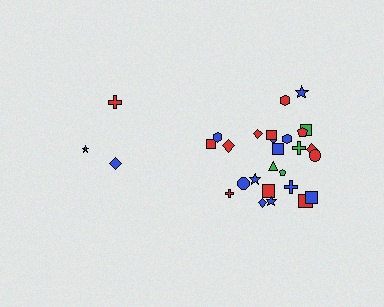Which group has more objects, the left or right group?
The right group.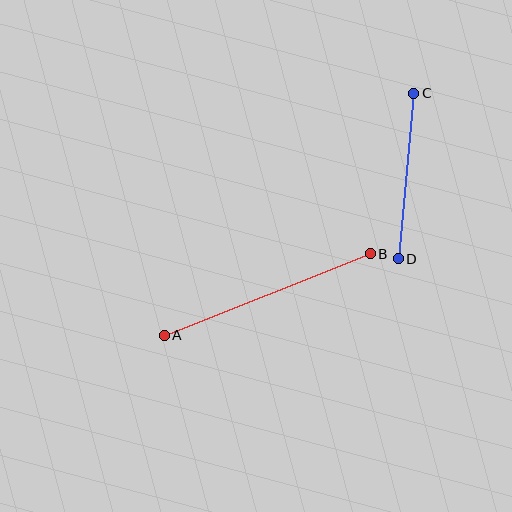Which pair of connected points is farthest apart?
Points A and B are farthest apart.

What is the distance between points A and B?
The distance is approximately 221 pixels.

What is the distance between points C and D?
The distance is approximately 166 pixels.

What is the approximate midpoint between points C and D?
The midpoint is at approximately (406, 176) pixels.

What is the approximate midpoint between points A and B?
The midpoint is at approximately (267, 295) pixels.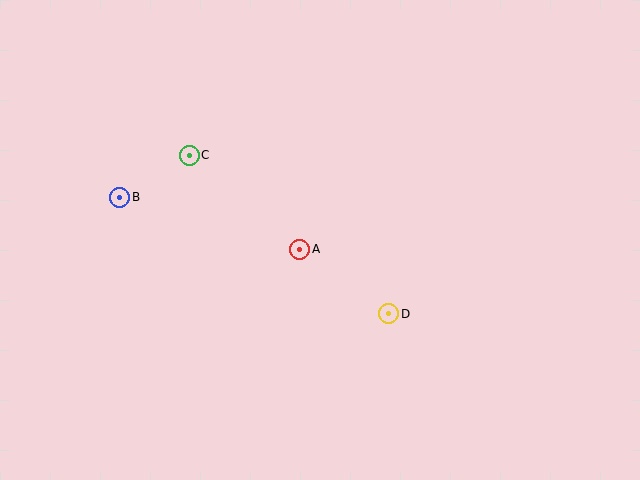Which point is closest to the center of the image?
Point A at (300, 249) is closest to the center.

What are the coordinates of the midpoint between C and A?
The midpoint between C and A is at (244, 202).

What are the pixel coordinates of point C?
Point C is at (189, 155).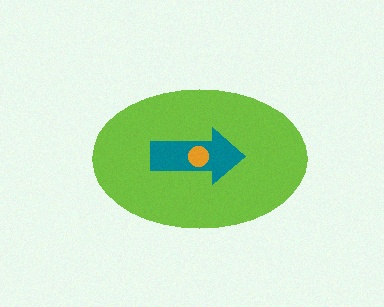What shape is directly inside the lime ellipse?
The teal arrow.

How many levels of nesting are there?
3.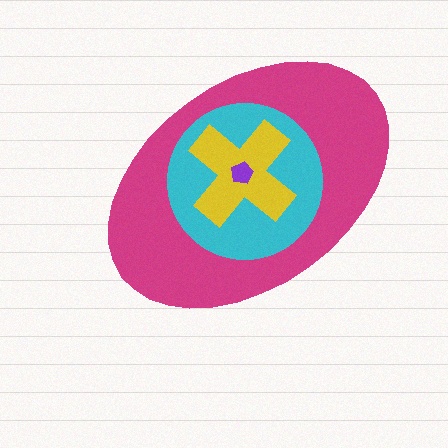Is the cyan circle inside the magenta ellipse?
Yes.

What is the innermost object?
The purple pentagon.